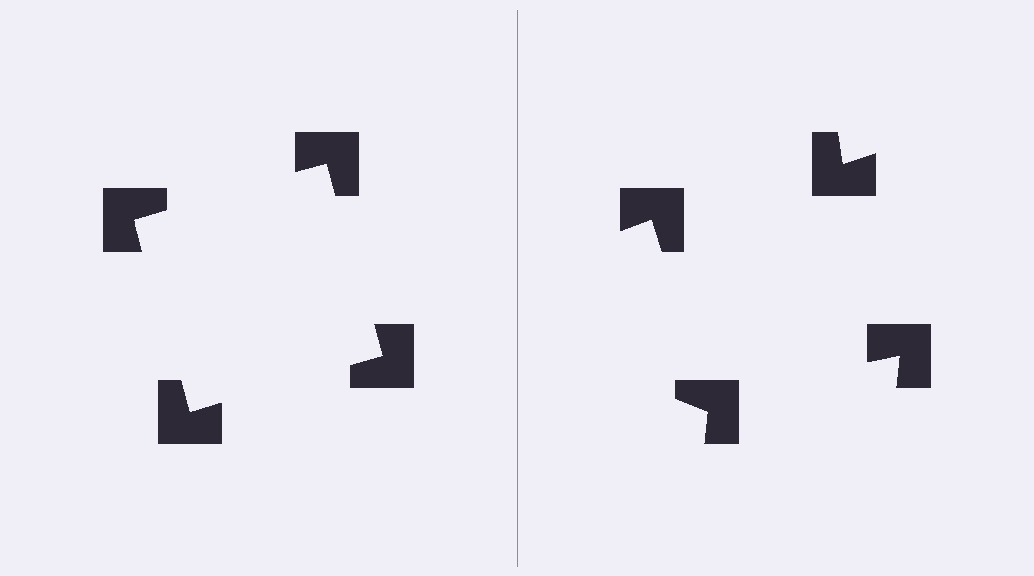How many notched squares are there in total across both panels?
8 — 4 on each side.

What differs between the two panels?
The notched squares are positioned identically on both sides; only the wedge orientations differ. On the left they align to a square; on the right they are misaligned.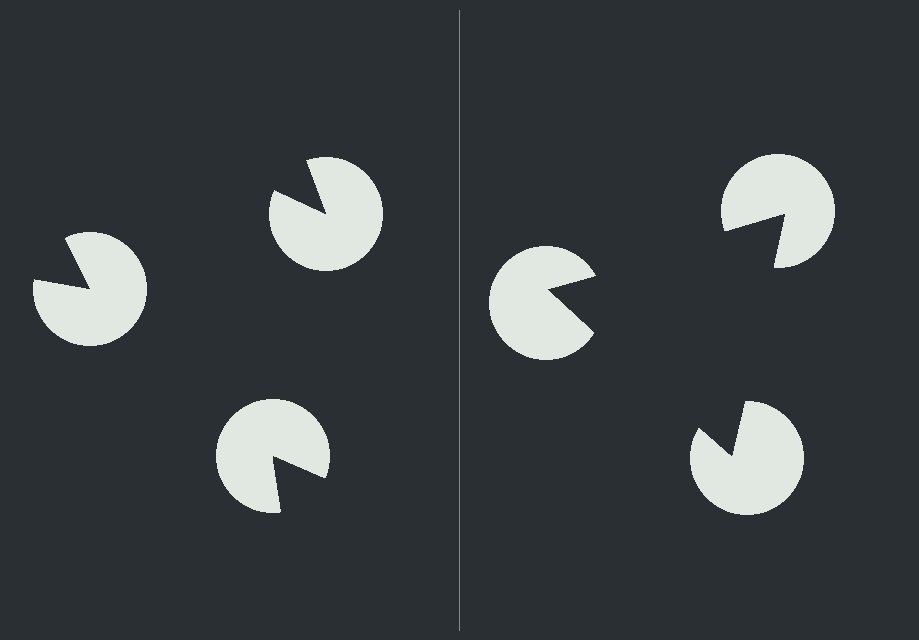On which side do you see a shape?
An illusory triangle appears on the right side. On the left side the wedge cuts are rotated, so no coherent shape forms.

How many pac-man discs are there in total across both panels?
6 — 3 on each side.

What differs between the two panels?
The pac-man discs are positioned identically on both sides; only the wedge orientations differ. On the right they align to a triangle; on the left they are misaligned.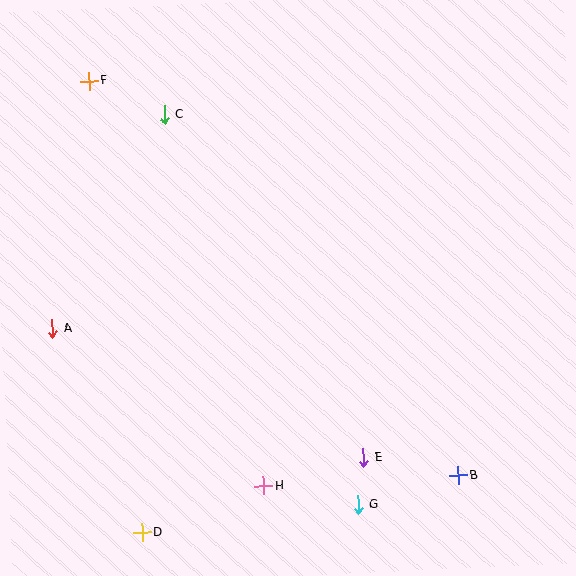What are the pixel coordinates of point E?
Point E is at (363, 458).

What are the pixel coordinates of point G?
Point G is at (358, 505).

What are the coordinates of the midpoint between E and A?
The midpoint between E and A is at (208, 393).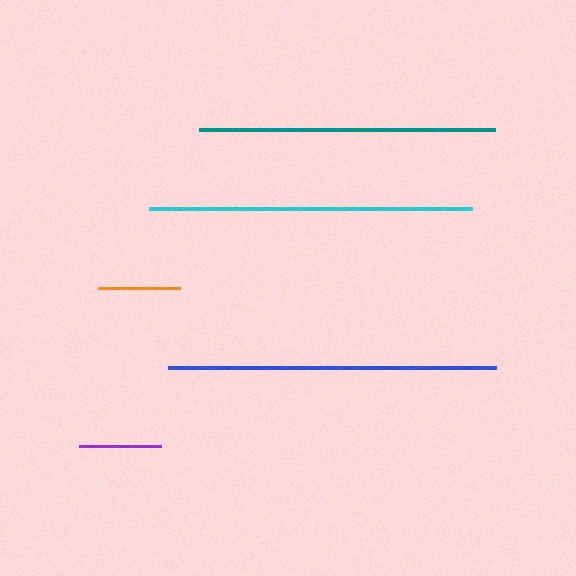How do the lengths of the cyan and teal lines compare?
The cyan and teal lines are approximately the same length.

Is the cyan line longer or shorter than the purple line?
The cyan line is longer than the purple line.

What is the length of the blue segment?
The blue segment is approximately 329 pixels long.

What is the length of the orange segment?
The orange segment is approximately 82 pixels long.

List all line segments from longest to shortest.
From longest to shortest: blue, cyan, teal, purple, orange.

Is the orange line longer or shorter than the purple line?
The purple line is longer than the orange line.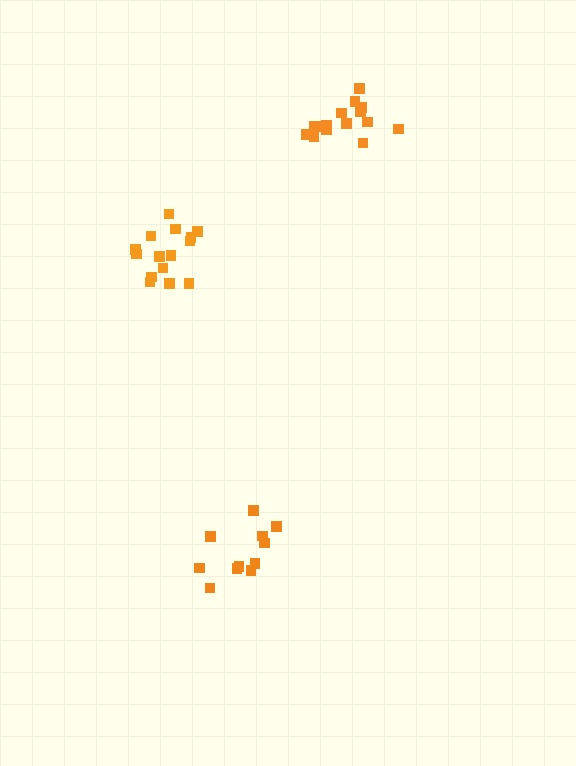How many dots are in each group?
Group 1: 11 dots, Group 2: 15 dots, Group 3: 15 dots (41 total).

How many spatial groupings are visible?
There are 3 spatial groupings.